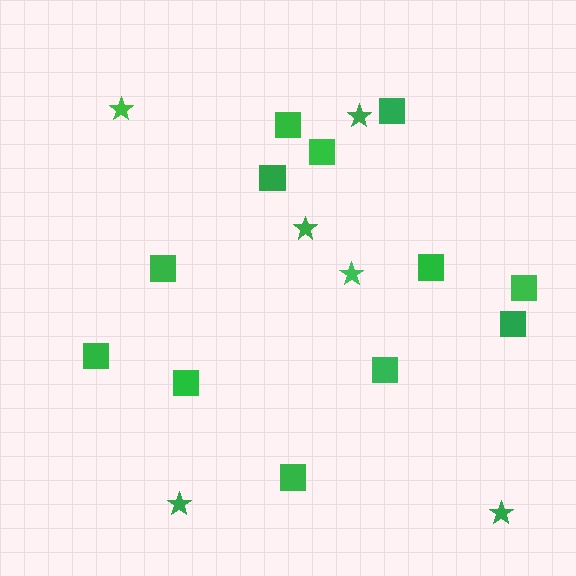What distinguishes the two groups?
There are 2 groups: one group of stars (6) and one group of squares (12).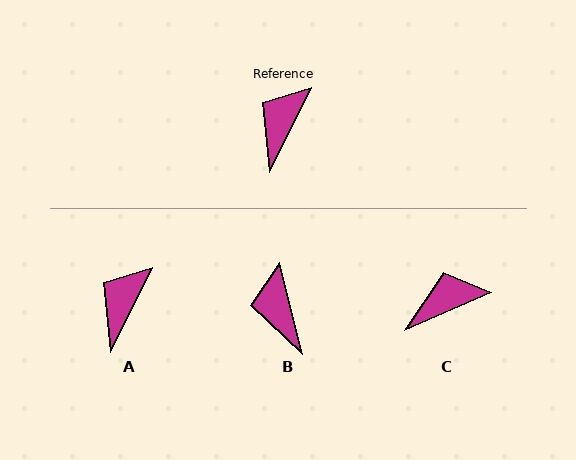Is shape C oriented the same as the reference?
No, it is off by about 40 degrees.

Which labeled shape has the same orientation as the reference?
A.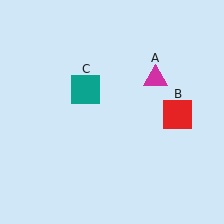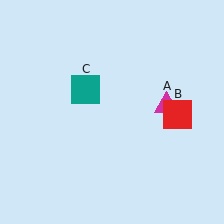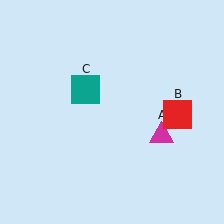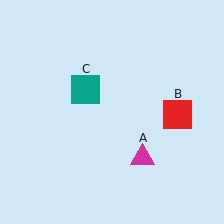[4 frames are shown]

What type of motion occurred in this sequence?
The magenta triangle (object A) rotated clockwise around the center of the scene.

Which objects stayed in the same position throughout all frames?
Red square (object B) and teal square (object C) remained stationary.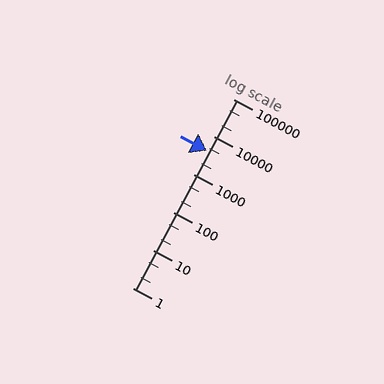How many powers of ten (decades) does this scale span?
The scale spans 5 decades, from 1 to 100000.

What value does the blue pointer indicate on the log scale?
The pointer indicates approximately 4200.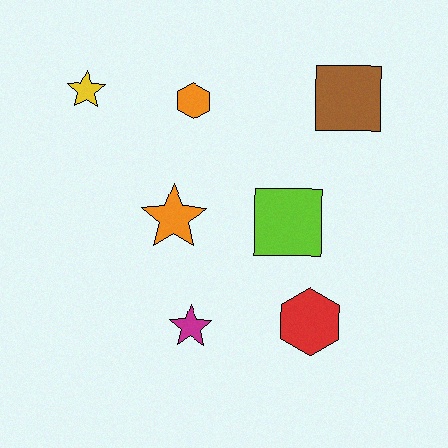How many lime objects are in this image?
There is 1 lime object.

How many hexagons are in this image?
There are 2 hexagons.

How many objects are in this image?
There are 7 objects.